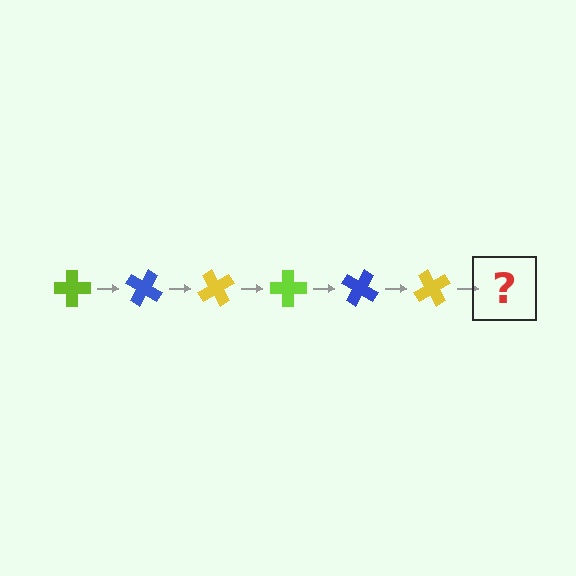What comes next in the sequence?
The next element should be a lime cross, rotated 180 degrees from the start.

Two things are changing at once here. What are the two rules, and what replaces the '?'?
The two rules are that it rotates 30 degrees each step and the color cycles through lime, blue, and yellow. The '?' should be a lime cross, rotated 180 degrees from the start.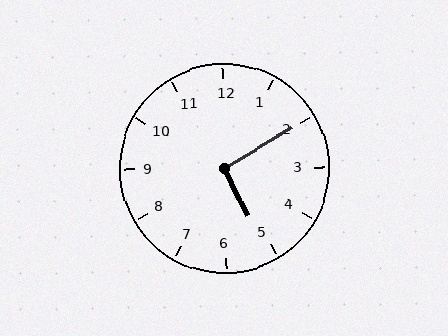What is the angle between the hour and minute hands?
Approximately 95 degrees.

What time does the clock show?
5:10.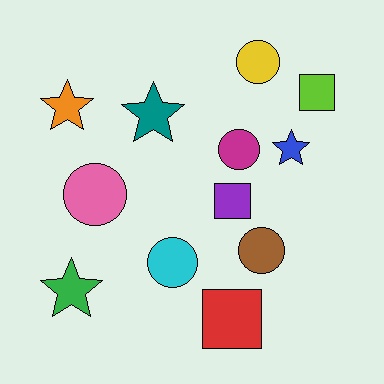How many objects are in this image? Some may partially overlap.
There are 12 objects.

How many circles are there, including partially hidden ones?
There are 5 circles.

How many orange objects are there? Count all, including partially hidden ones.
There is 1 orange object.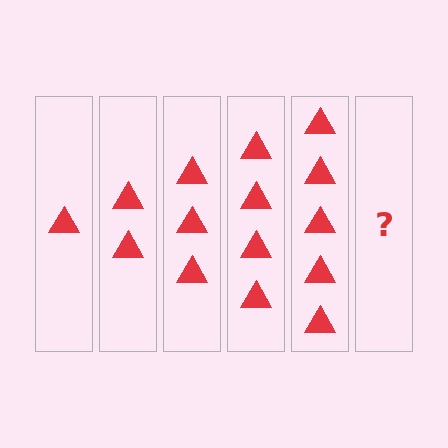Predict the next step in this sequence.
The next step is 6 triangles.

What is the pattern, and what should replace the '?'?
The pattern is that each step adds one more triangle. The '?' should be 6 triangles.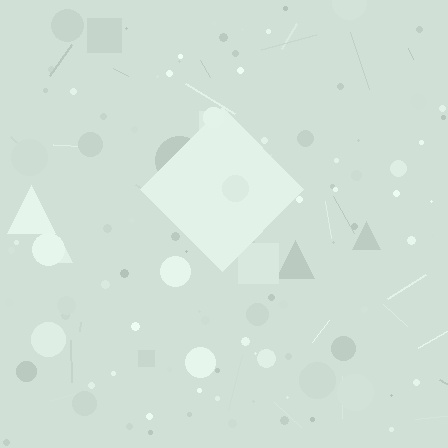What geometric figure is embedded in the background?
A diamond is embedded in the background.